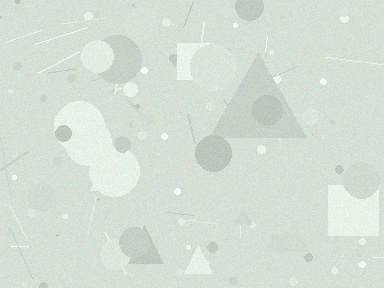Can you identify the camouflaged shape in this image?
The camouflaged shape is a triangle.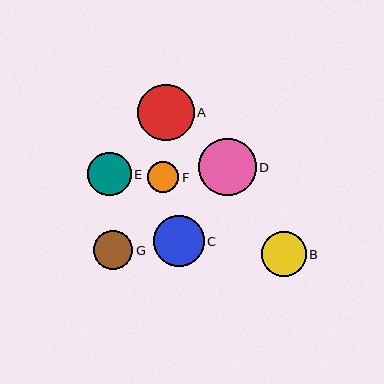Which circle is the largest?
Circle D is the largest with a size of approximately 57 pixels.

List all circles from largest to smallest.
From largest to smallest: D, A, C, B, E, G, F.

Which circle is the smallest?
Circle F is the smallest with a size of approximately 31 pixels.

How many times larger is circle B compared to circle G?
Circle B is approximately 1.1 times the size of circle G.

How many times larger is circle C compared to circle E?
Circle C is approximately 1.2 times the size of circle E.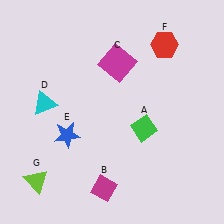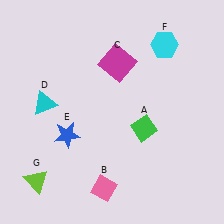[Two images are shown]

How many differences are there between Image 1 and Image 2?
There are 2 differences between the two images.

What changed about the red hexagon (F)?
In Image 1, F is red. In Image 2, it changed to cyan.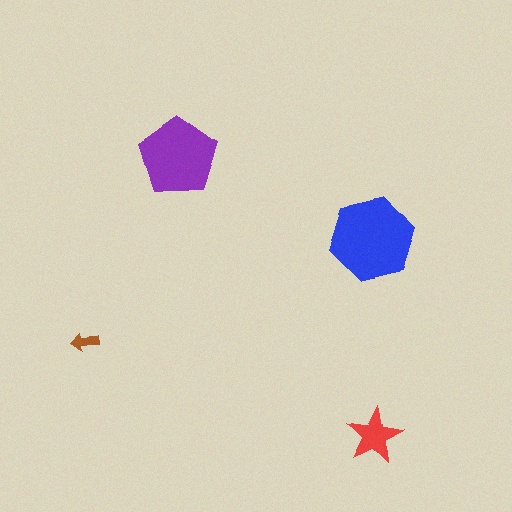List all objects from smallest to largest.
The brown arrow, the red star, the purple pentagon, the blue hexagon.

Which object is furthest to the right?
The blue hexagon is rightmost.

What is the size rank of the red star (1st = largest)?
3rd.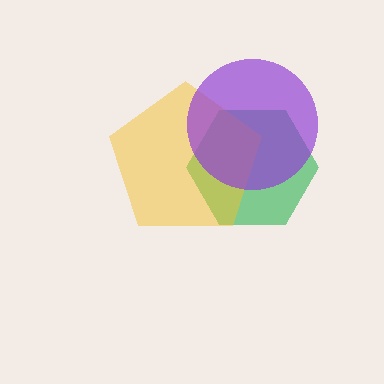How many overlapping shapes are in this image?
There are 3 overlapping shapes in the image.